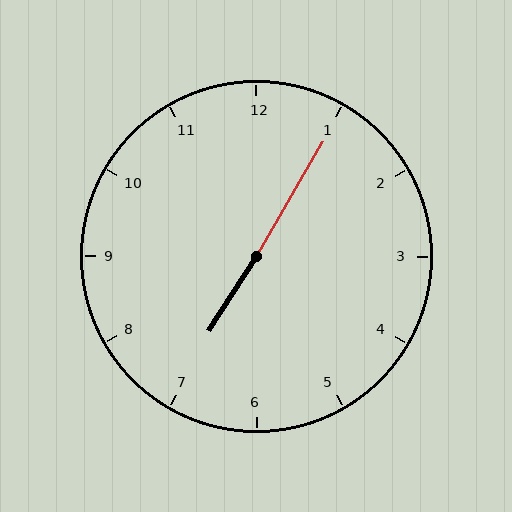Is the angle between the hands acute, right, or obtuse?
It is obtuse.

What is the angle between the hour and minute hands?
Approximately 178 degrees.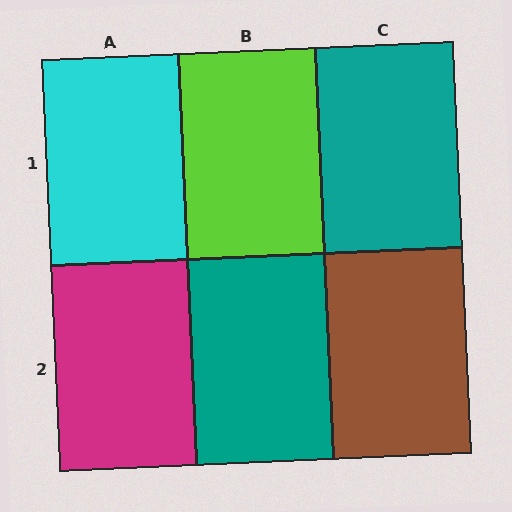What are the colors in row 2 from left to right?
Magenta, teal, brown.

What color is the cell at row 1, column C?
Teal.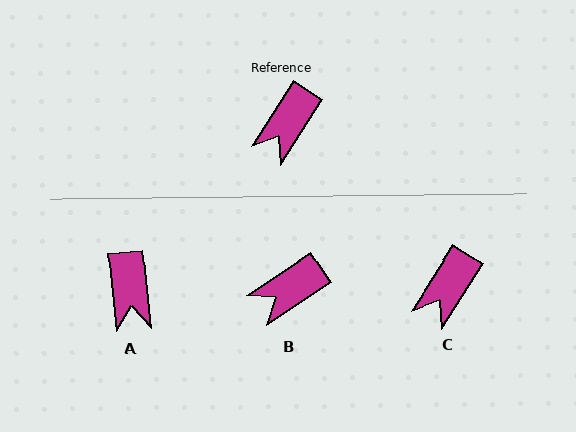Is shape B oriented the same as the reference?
No, it is off by about 24 degrees.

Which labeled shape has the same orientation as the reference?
C.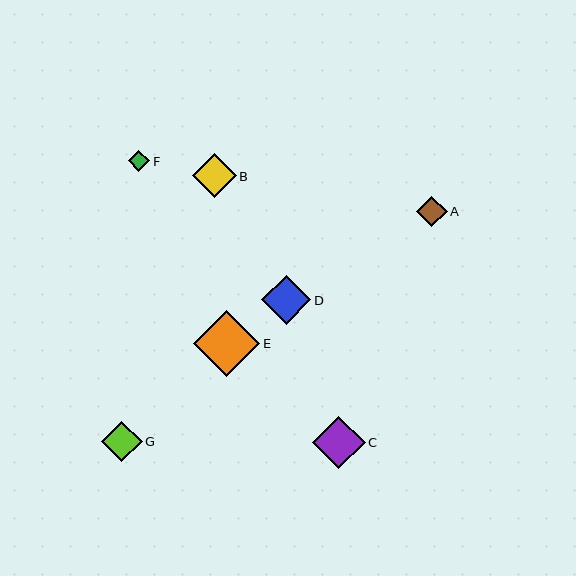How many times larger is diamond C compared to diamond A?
Diamond C is approximately 1.7 times the size of diamond A.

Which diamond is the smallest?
Diamond F is the smallest with a size of approximately 21 pixels.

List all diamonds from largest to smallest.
From largest to smallest: E, C, D, B, G, A, F.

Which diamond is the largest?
Diamond E is the largest with a size of approximately 66 pixels.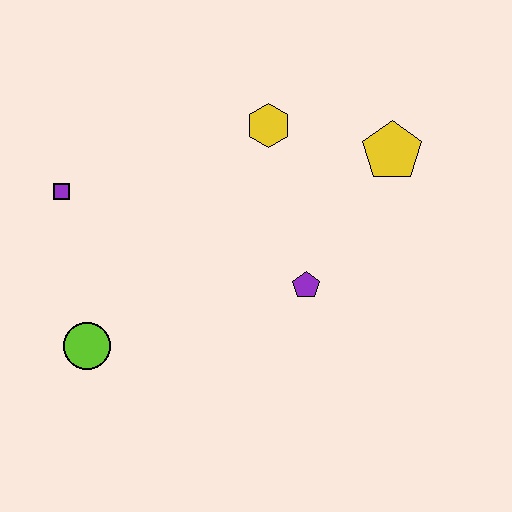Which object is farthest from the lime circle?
The yellow pentagon is farthest from the lime circle.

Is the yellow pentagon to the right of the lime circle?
Yes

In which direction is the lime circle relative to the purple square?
The lime circle is below the purple square.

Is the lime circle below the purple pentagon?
Yes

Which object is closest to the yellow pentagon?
The yellow hexagon is closest to the yellow pentagon.